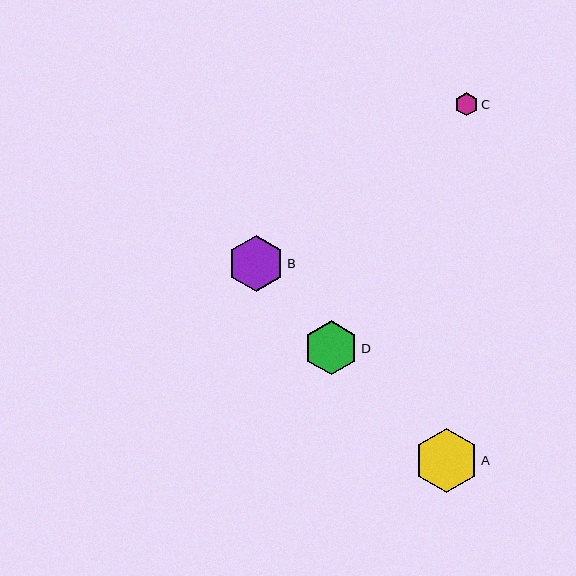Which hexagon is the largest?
Hexagon A is the largest with a size of approximately 64 pixels.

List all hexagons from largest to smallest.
From largest to smallest: A, B, D, C.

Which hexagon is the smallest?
Hexagon C is the smallest with a size of approximately 23 pixels.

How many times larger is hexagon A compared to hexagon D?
Hexagon A is approximately 1.2 times the size of hexagon D.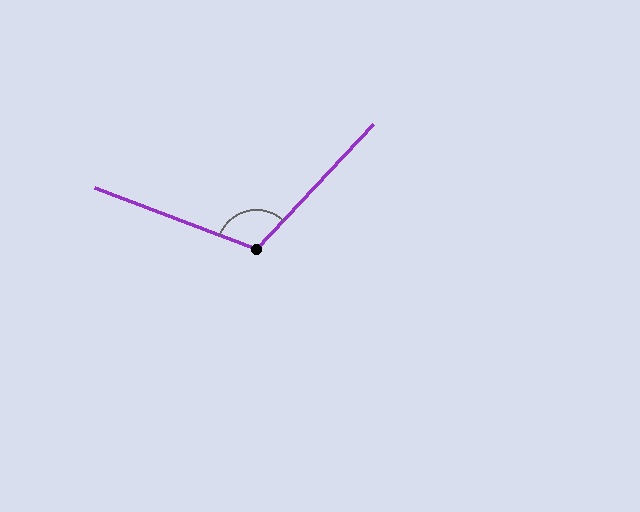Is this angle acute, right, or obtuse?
It is obtuse.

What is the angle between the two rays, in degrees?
Approximately 112 degrees.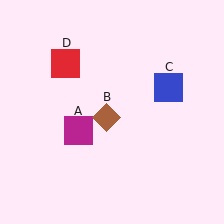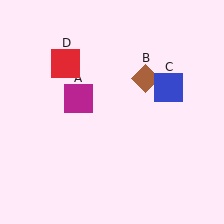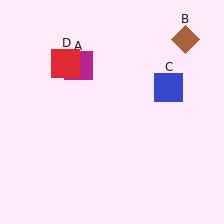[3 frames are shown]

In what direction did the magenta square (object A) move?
The magenta square (object A) moved up.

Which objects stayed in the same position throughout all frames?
Blue square (object C) and red square (object D) remained stationary.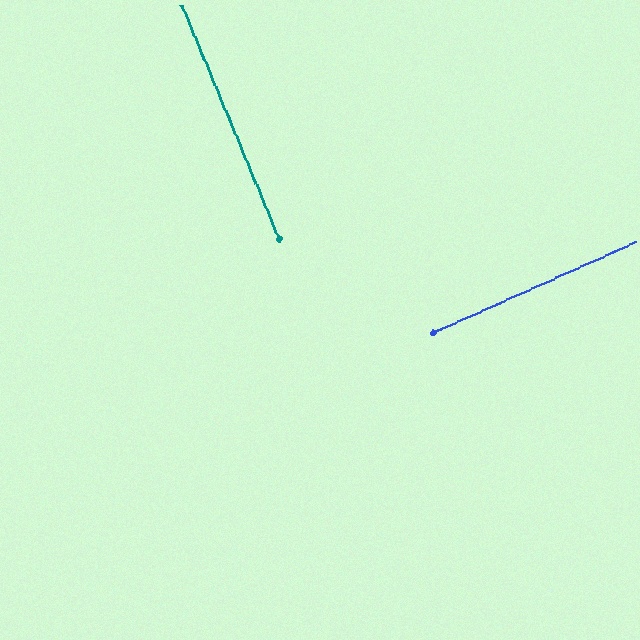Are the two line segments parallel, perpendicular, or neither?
Perpendicular — they meet at approximately 88°.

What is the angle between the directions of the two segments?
Approximately 88 degrees.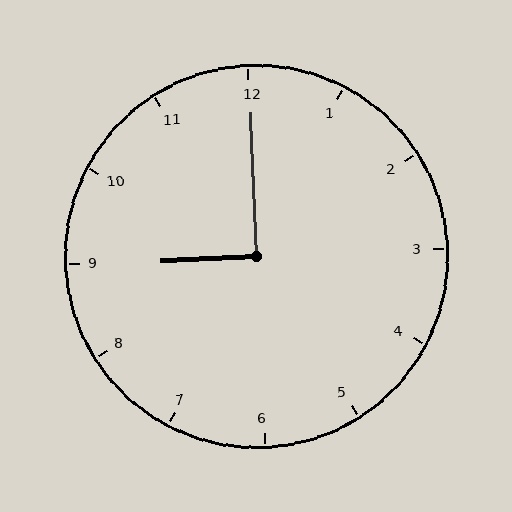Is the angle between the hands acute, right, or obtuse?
It is right.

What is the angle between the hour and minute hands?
Approximately 90 degrees.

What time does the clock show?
9:00.